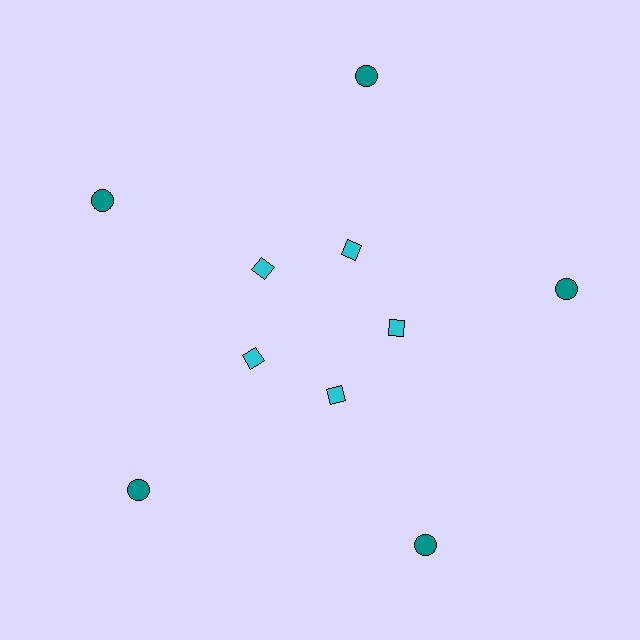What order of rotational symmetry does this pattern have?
This pattern has 5-fold rotational symmetry.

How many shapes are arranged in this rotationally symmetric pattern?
There are 10 shapes, arranged in 5 groups of 2.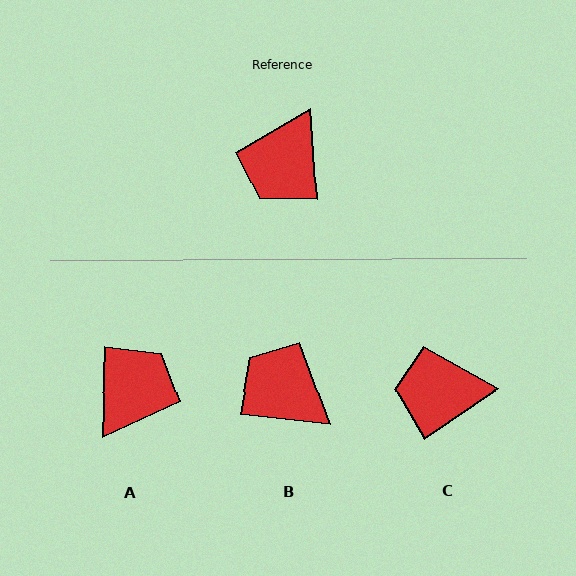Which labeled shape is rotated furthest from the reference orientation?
A, about 174 degrees away.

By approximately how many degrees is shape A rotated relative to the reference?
Approximately 174 degrees counter-clockwise.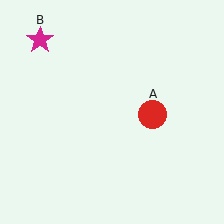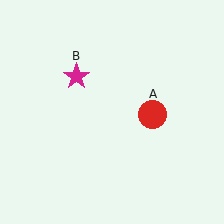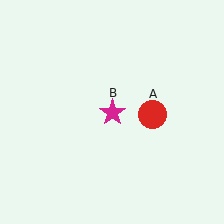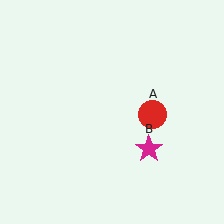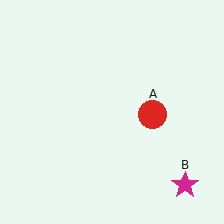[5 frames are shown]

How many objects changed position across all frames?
1 object changed position: magenta star (object B).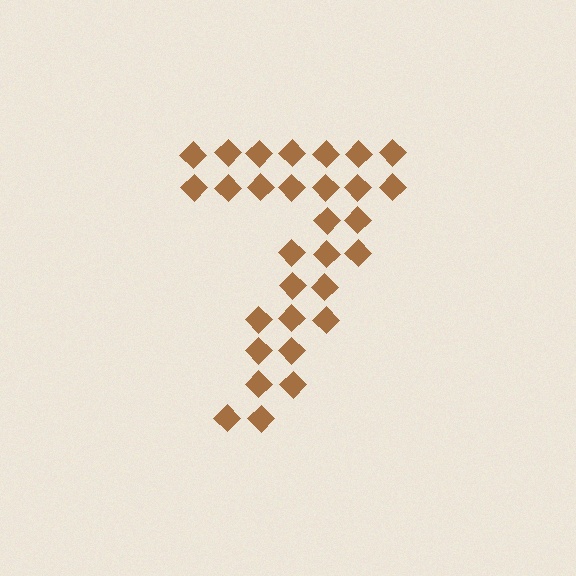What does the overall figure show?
The overall figure shows the digit 7.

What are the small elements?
The small elements are diamonds.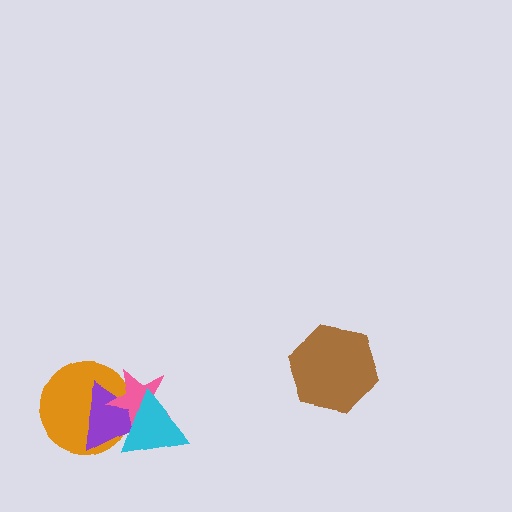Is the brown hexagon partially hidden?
No, no other shape covers it.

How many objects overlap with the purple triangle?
3 objects overlap with the purple triangle.